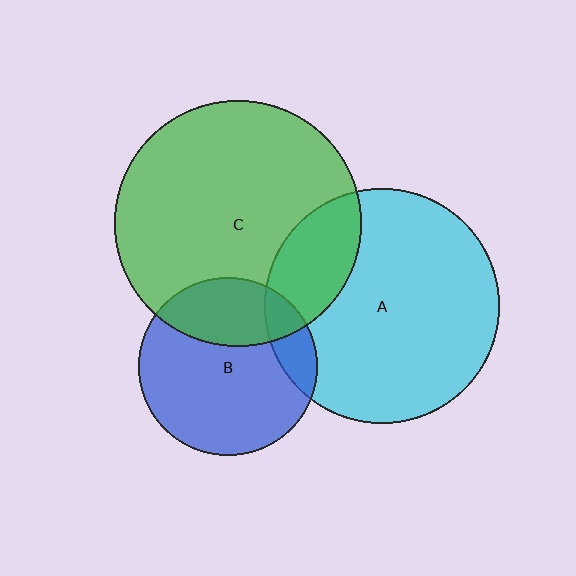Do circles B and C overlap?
Yes.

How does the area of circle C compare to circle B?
Approximately 1.9 times.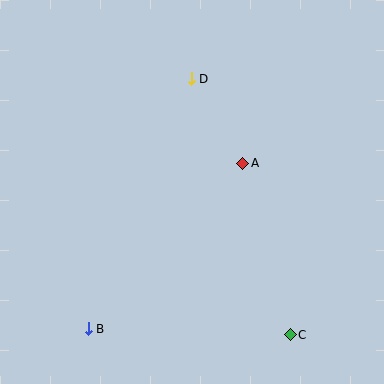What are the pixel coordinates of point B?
Point B is at (88, 329).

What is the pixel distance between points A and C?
The distance between A and C is 178 pixels.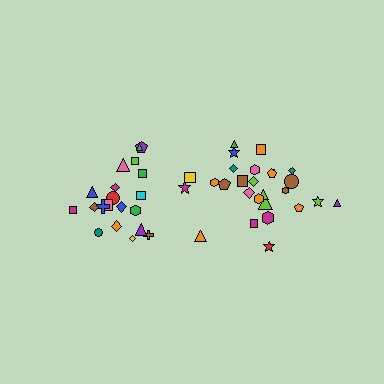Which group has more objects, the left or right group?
The right group.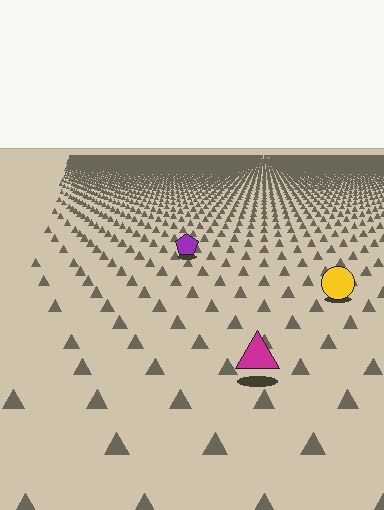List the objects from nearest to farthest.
From nearest to farthest: the magenta triangle, the yellow circle, the purple pentagon.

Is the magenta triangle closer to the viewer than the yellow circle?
Yes. The magenta triangle is closer — you can tell from the texture gradient: the ground texture is coarser near it.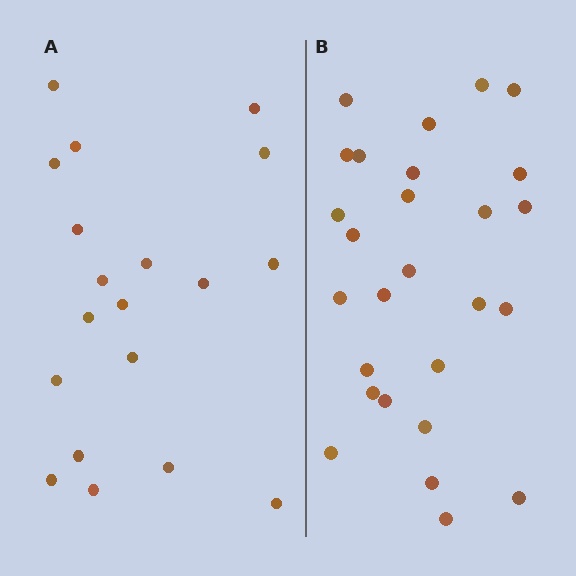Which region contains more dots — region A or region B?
Region B (the right region) has more dots.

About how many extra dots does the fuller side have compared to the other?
Region B has roughly 8 or so more dots than region A.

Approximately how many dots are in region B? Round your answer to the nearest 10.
About 30 dots. (The exact count is 27, which rounds to 30.)